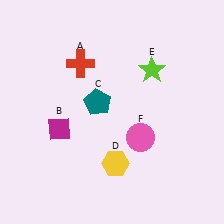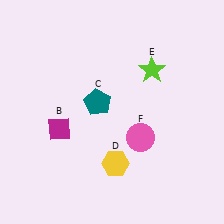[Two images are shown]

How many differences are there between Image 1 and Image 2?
There is 1 difference between the two images.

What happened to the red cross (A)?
The red cross (A) was removed in Image 2. It was in the top-left area of Image 1.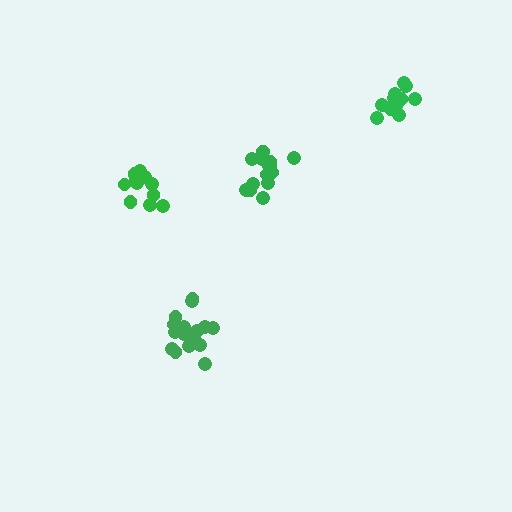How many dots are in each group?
Group 1: 11 dots, Group 2: 16 dots, Group 3: 14 dots, Group 4: 11 dots (52 total).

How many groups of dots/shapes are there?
There are 4 groups.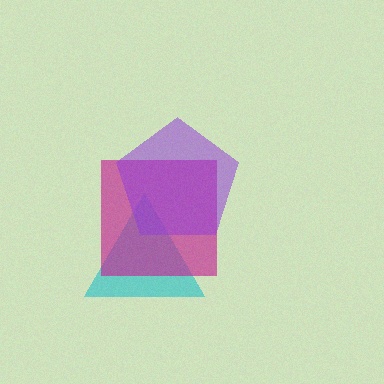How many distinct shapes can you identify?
There are 3 distinct shapes: a cyan triangle, a magenta square, a purple pentagon.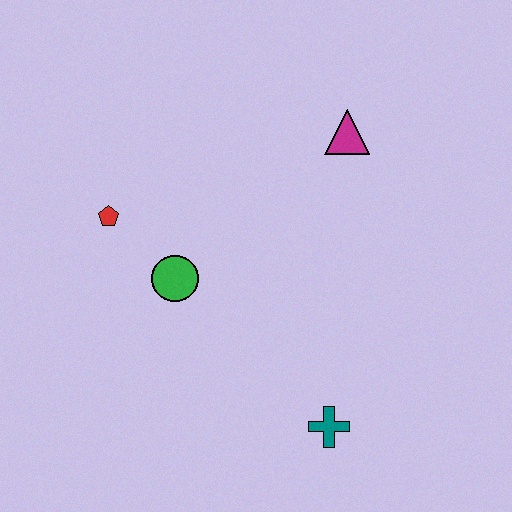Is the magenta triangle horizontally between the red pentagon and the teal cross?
No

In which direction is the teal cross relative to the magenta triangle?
The teal cross is below the magenta triangle.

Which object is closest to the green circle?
The red pentagon is closest to the green circle.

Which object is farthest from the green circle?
The magenta triangle is farthest from the green circle.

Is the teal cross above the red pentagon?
No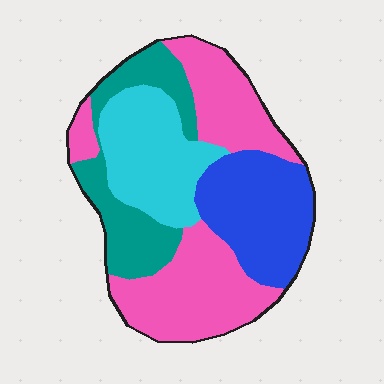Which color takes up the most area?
Pink, at roughly 40%.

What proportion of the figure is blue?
Blue takes up about one fifth (1/5) of the figure.